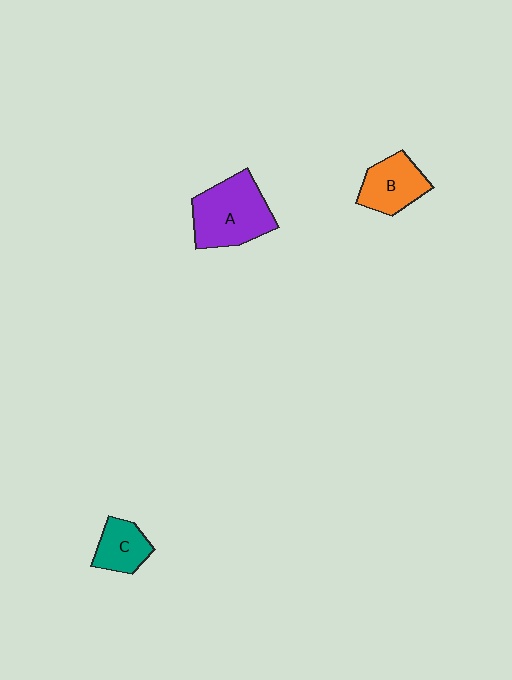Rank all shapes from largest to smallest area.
From largest to smallest: A (purple), B (orange), C (teal).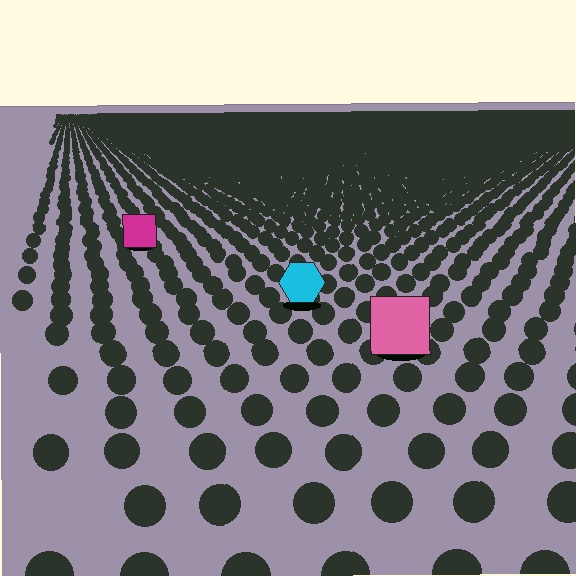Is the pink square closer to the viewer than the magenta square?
Yes. The pink square is closer — you can tell from the texture gradient: the ground texture is coarser near it.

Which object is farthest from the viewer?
The magenta square is farthest from the viewer. It appears smaller and the ground texture around it is denser.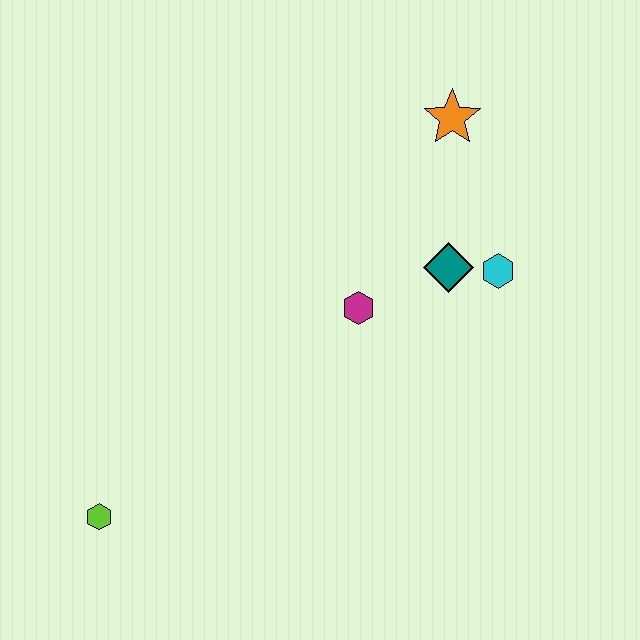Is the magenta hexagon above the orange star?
No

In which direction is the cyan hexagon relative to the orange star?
The cyan hexagon is below the orange star.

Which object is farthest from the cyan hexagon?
The lime hexagon is farthest from the cyan hexagon.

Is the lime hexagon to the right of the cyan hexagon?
No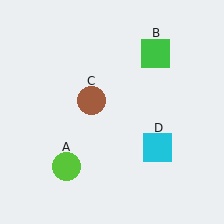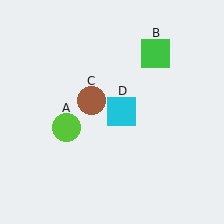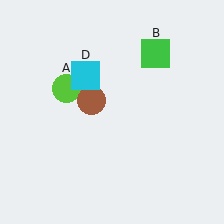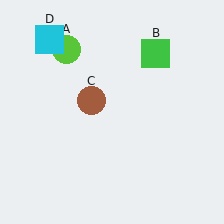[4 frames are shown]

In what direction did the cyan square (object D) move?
The cyan square (object D) moved up and to the left.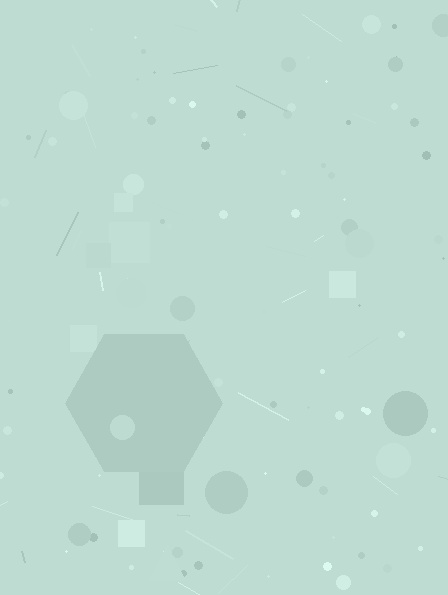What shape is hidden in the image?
A hexagon is hidden in the image.